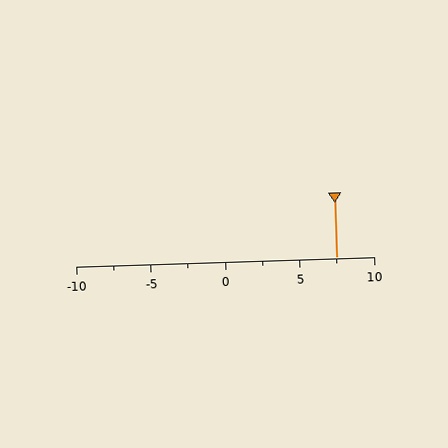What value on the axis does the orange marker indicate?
The marker indicates approximately 7.5.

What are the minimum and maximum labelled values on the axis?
The axis runs from -10 to 10.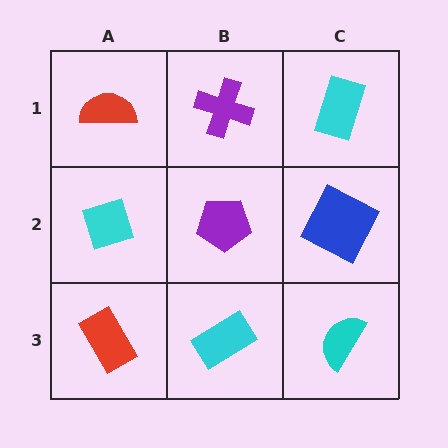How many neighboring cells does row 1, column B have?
3.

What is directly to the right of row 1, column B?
A cyan rectangle.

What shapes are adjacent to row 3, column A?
A cyan diamond (row 2, column A), a cyan rectangle (row 3, column B).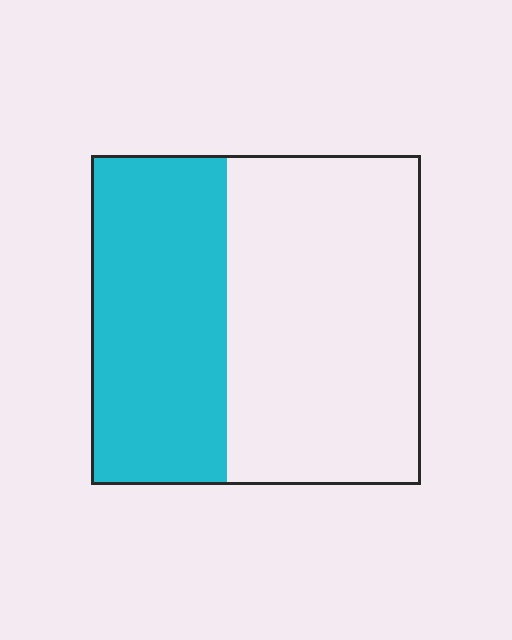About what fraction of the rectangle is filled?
About two fifths (2/5).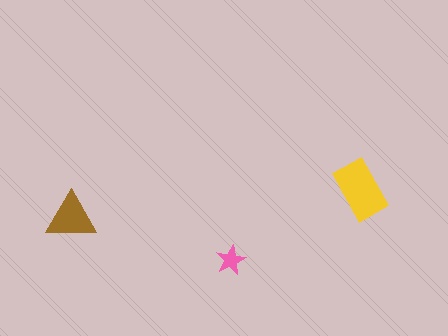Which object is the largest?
The yellow rectangle.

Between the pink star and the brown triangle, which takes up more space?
The brown triangle.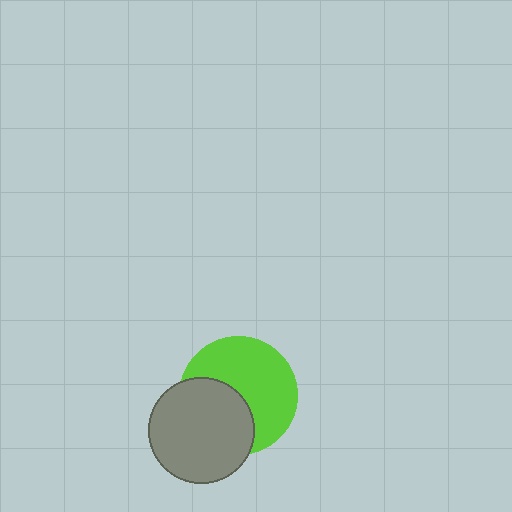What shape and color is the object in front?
The object in front is a gray circle.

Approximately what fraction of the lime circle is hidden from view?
Roughly 40% of the lime circle is hidden behind the gray circle.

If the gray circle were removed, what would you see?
You would see the complete lime circle.